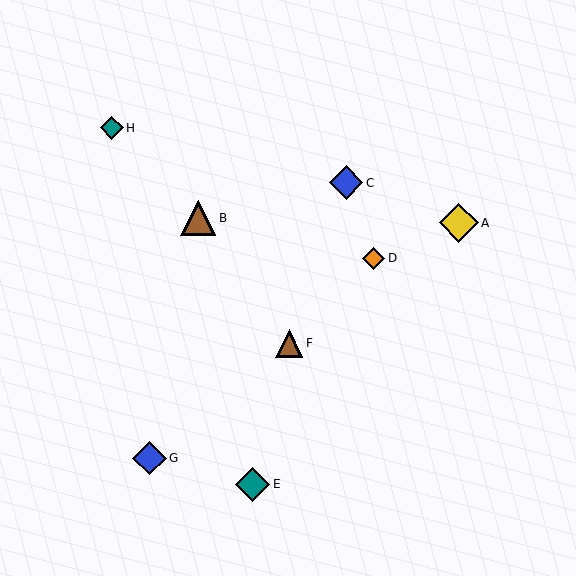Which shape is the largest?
The yellow diamond (labeled A) is the largest.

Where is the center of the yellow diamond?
The center of the yellow diamond is at (459, 223).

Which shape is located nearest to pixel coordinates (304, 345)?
The brown triangle (labeled F) at (289, 343) is nearest to that location.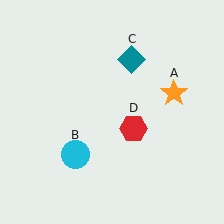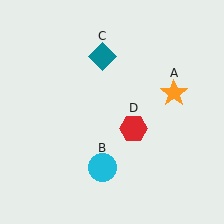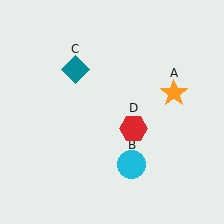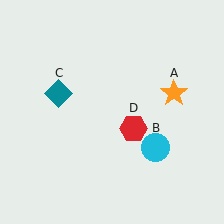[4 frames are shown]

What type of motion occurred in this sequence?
The cyan circle (object B), teal diamond (object C) rotated counterclockwise around the center of the scene.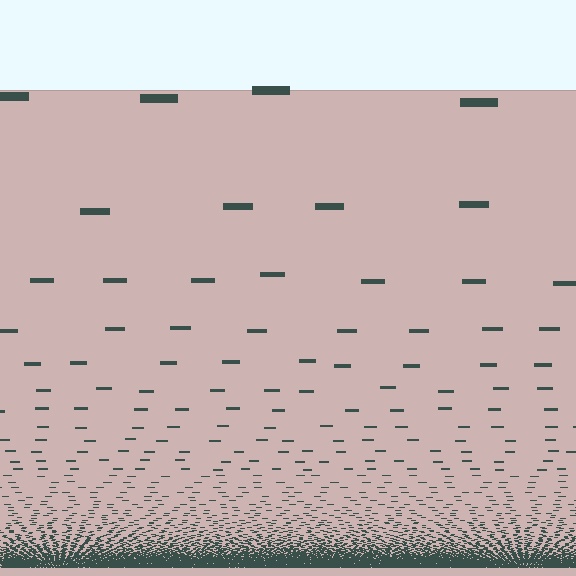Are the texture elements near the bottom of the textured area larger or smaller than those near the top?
Smaller. The gradient is inverted — elements near the bottom are smaller and denser.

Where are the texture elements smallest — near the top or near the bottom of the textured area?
Near the bottom.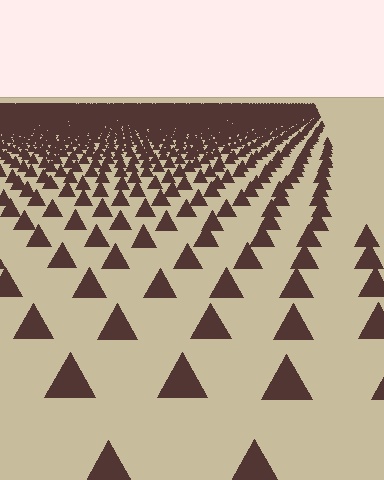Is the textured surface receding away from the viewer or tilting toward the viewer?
The surface is receding away from the viewer. Texture elements get smaller and denser toward the top.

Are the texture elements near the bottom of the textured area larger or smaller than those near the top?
Larger. Near the bottom, elements are closer to the viewer and appear at a bigger on-screen size.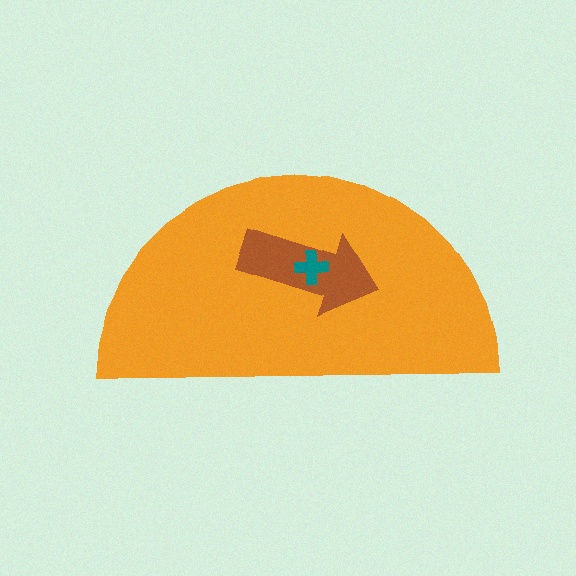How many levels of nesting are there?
3.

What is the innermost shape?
The teal cross.